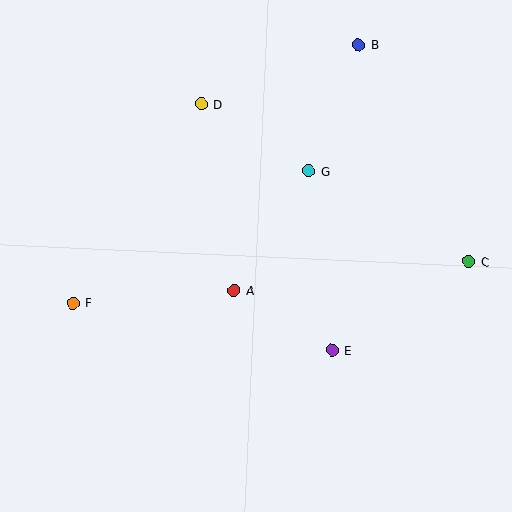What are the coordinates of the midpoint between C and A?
The midpoint between C and A is at (351, 276).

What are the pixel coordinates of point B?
Point B is at (359, 45).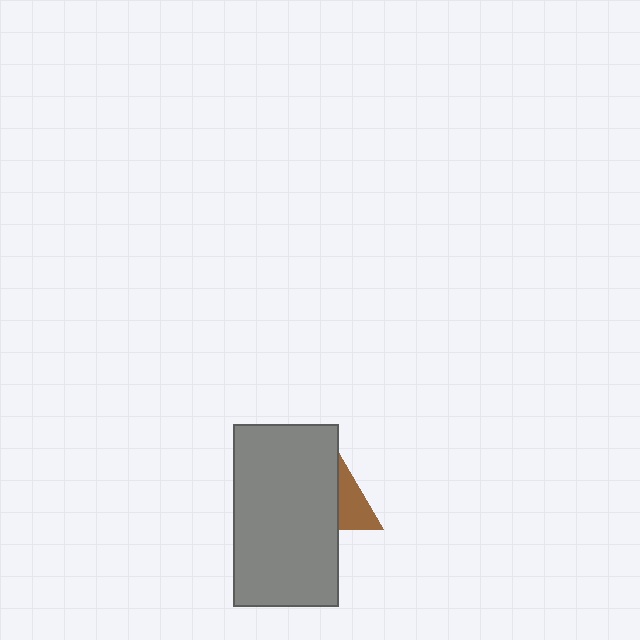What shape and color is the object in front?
The object in front is a gray rectangle.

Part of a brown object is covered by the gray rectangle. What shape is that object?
It is a triangle.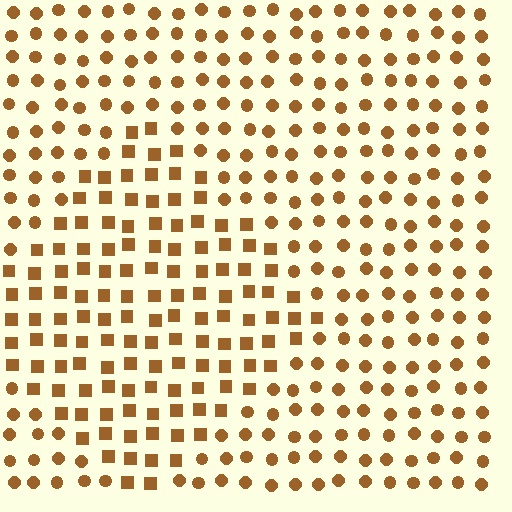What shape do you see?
I see a diamond.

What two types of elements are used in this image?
The image uses squares inside the diamond region and circles outside it.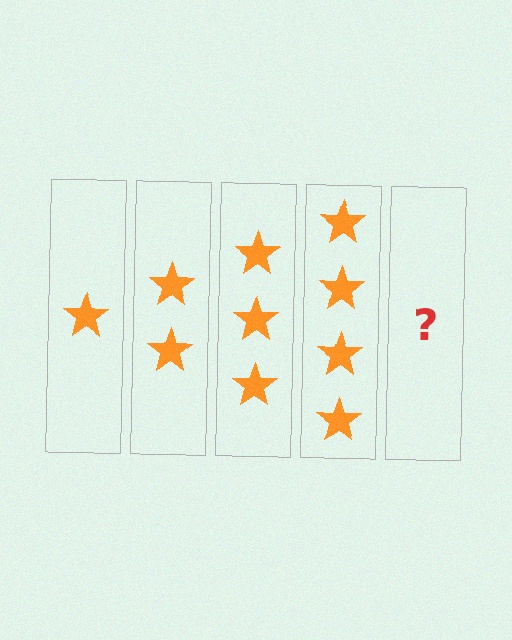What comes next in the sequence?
The next element should be 5 stars.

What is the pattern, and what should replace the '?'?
The pattern is that each step adds one more star. The '?' should be 5 stars.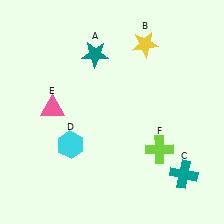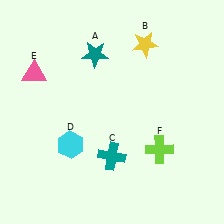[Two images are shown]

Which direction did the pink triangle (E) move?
The pink triangle (E) moved up.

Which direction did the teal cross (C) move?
The teal cross (C) moved left.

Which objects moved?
The objects that moved are: the teal cross (C), the pink triangle (E).